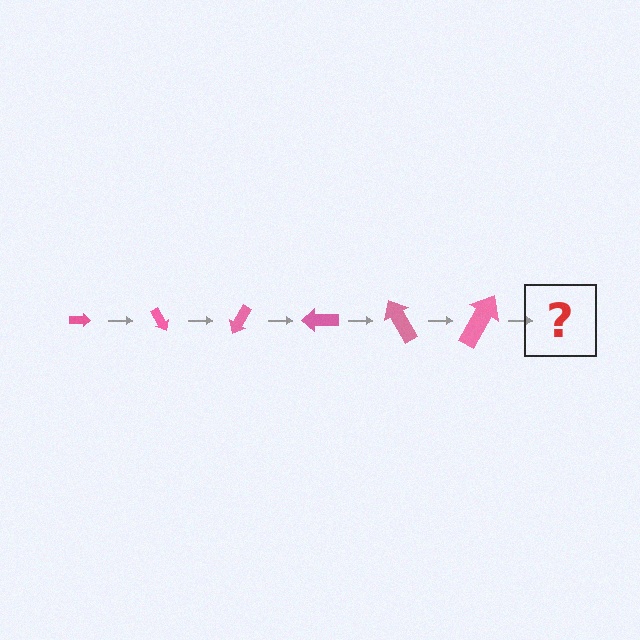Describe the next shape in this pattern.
It should be an arrow, larger than the previous one and rotated 360 degrees from the start.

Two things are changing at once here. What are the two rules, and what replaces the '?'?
The two rules are that the arrow grows larger each step and it rotates 60 degrees each step. The '?' should be an arrow, larger than the previous one and rotated 360 degrees from the start.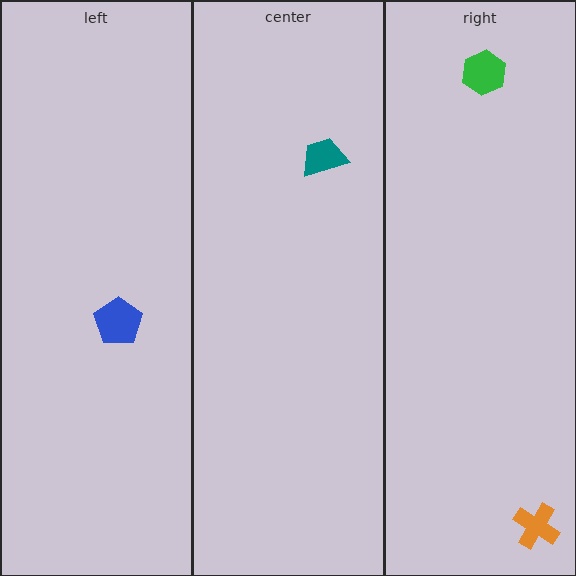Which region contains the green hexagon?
The right region.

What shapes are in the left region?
The blue pentagon.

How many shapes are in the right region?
2.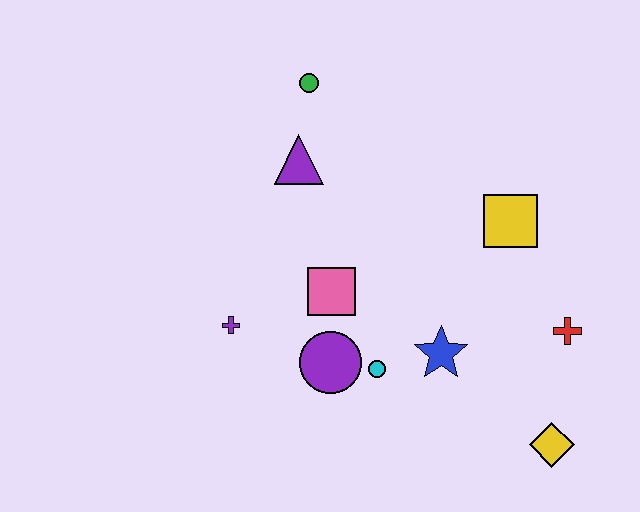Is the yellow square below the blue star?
No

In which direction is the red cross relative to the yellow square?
The red cross is below the yellow square.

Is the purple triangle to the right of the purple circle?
No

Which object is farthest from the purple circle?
The green circle is farthest from the purple circle.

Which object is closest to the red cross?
The yellow diamond is closest to the red cross.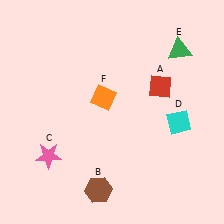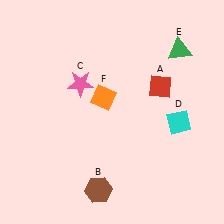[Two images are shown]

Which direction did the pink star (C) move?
The pink star (C) moved up.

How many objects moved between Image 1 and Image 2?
1 object moved between the two images.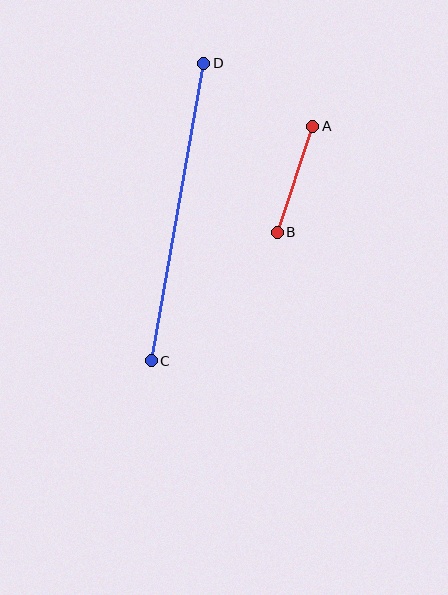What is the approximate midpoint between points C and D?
The midpoint is at approximately (178, 212) pixels.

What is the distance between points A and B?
The distance is approximately 112 pixels.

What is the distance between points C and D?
The distance is approximately 302 pixels.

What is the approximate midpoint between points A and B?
The midpoint is at approximately (295, 179) pixels.